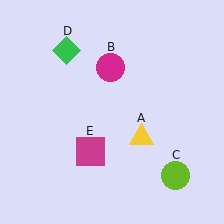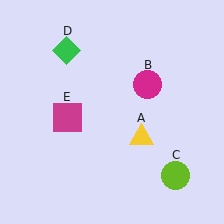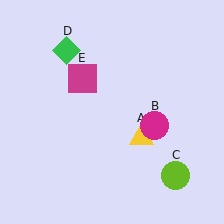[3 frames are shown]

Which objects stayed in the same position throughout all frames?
Yellow triangle (object A) and lime circle (object C) and green diamond (object D) remained stationary.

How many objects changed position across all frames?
2 objects changed position: magenta circle (object B), magenta square (object E).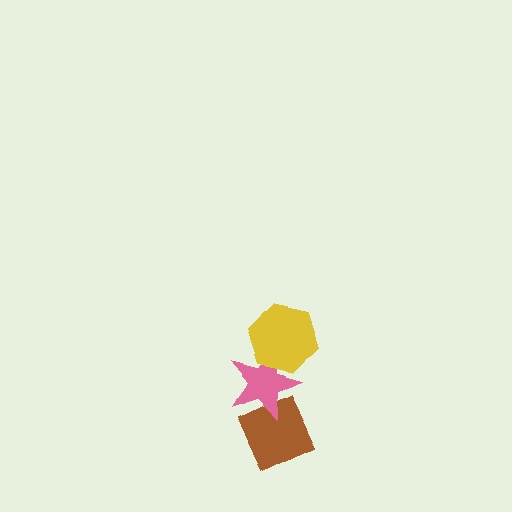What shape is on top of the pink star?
The yellow hexagon is on top of the pink star.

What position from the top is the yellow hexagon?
The yellow hexagon is 1st from the top.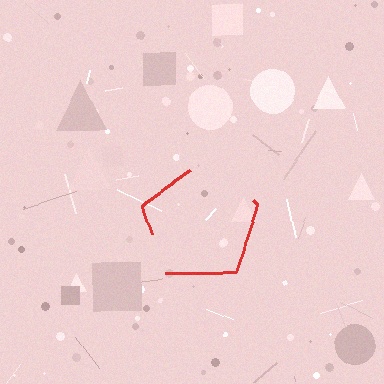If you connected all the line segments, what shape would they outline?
They would outline a pentagon.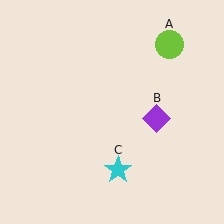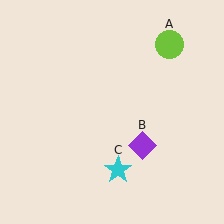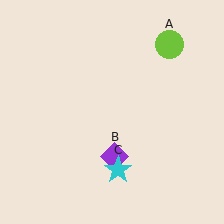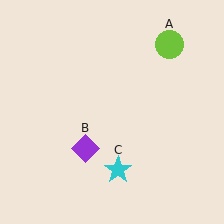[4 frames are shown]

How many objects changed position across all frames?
1 object changed position: purple diamond (object B).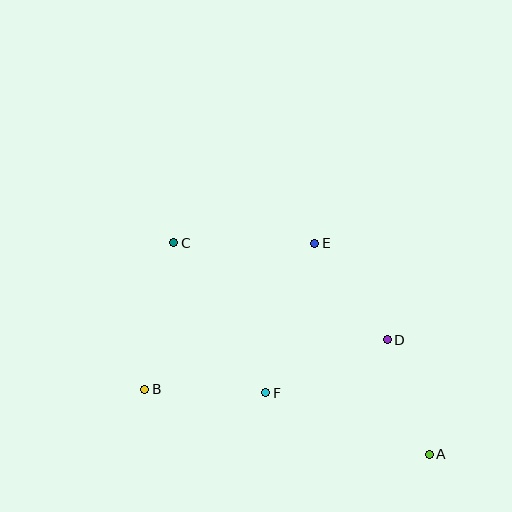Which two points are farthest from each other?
Points A and C are farthest from each other.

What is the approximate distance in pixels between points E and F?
The distance between E and F is approximately 158 pixels.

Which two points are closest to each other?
Points D and E are closest to each other.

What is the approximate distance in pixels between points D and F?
The distance between D and F is approximately 133 pixels.